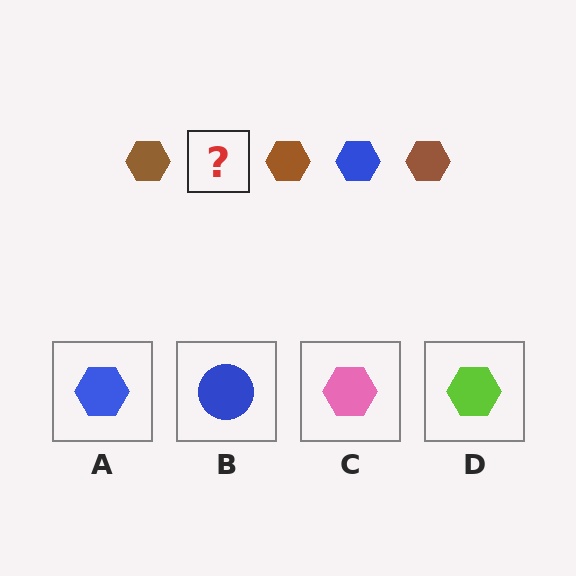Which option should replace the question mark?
Option A.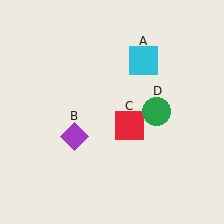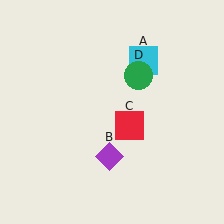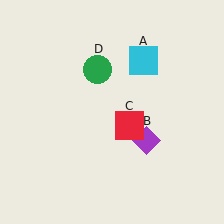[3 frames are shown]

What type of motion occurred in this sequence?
The purple diamond (object B), green circle (object D) rotated counterclockwise around the center of the scene.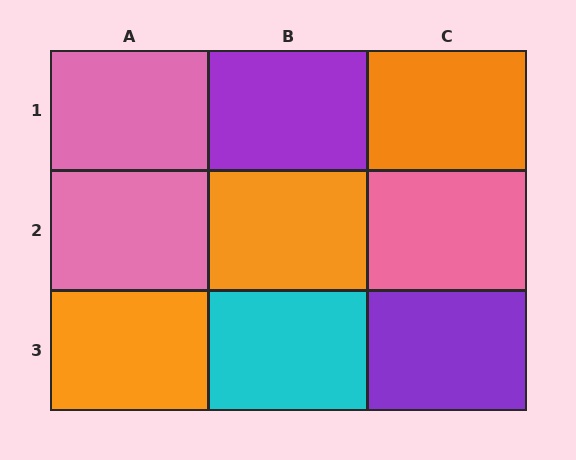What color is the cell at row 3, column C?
Purple.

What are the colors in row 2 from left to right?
Pink, orange, pink.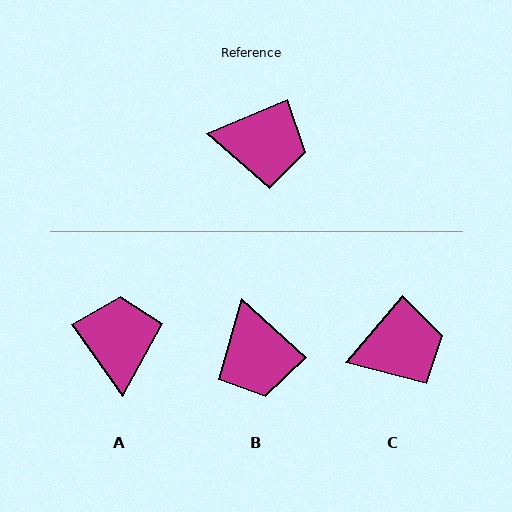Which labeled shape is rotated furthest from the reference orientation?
A, about 102 degrees away.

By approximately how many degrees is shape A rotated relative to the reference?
Approximately 102 degrees counter-clockwise.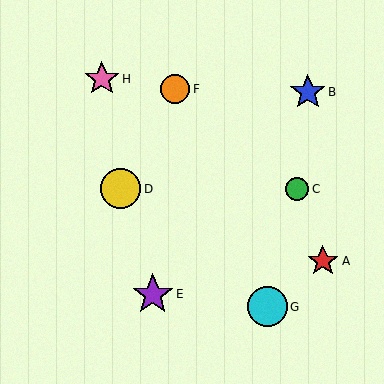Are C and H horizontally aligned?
No, C is at y≈189 and H is at y≈79.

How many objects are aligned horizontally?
2 objects (C, D) are aligned horizontally.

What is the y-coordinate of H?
Object H is at y≈79.